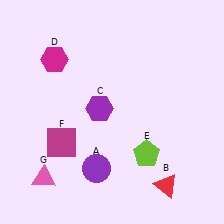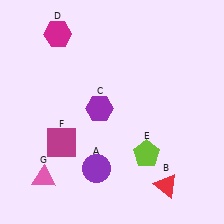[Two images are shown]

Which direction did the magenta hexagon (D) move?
The magenta hexagon (D) moved up.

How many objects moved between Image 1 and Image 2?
1 object moved between the two images.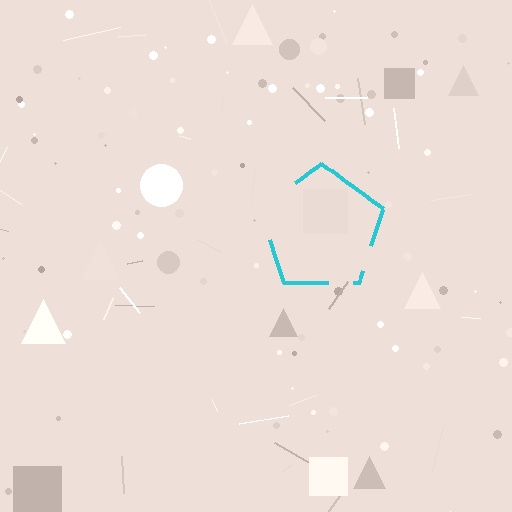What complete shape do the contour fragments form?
The contour fragments form a pentagon.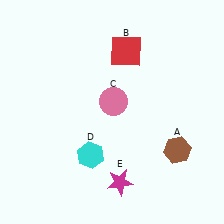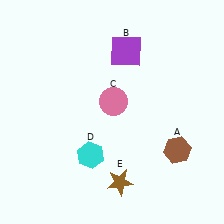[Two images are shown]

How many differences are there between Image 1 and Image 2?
There are 2 differences between the two images.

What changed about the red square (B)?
In Image 1, B is red. In Image 2, it changed to purple.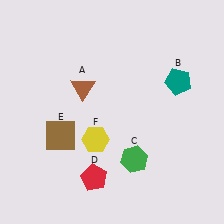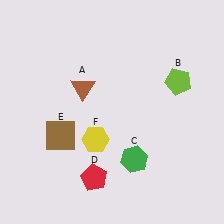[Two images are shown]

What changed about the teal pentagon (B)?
In Image 1, B is teal. In Image 2, it changed to lime.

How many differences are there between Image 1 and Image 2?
There is 1 difference between the two images.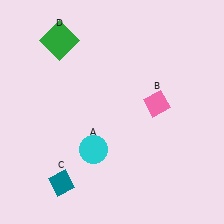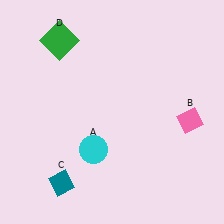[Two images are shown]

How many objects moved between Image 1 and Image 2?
1 object moved between the two images.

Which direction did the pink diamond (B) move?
The pink diamond (B) moved right.